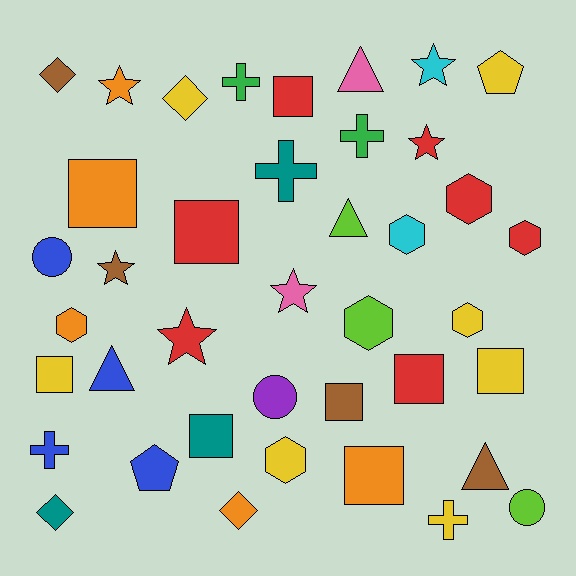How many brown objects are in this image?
There are 4 brown objects.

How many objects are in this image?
There are 40 objects.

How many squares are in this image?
There are 9 squares.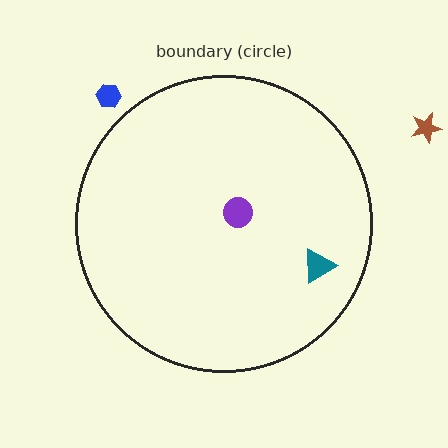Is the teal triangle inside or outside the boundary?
Inside.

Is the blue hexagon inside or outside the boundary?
Outside.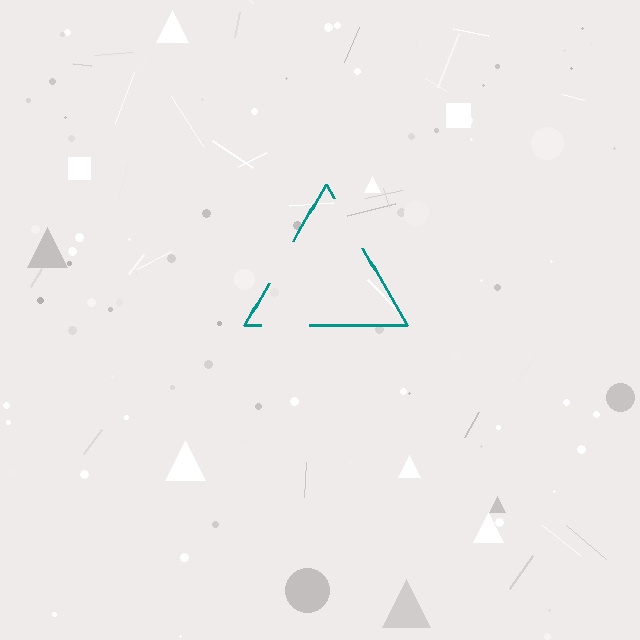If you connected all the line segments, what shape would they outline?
They would outline a triangle.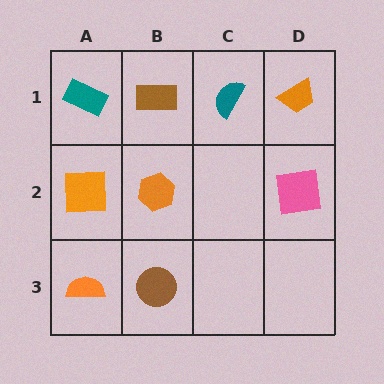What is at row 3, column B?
A brown circle.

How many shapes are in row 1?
4 shapes.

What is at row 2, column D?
A pink square.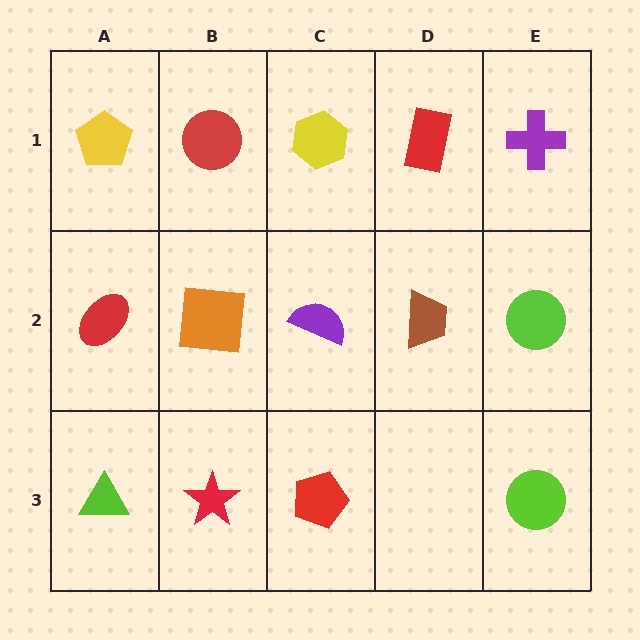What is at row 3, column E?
A lime circle.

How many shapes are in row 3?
4 shapes.